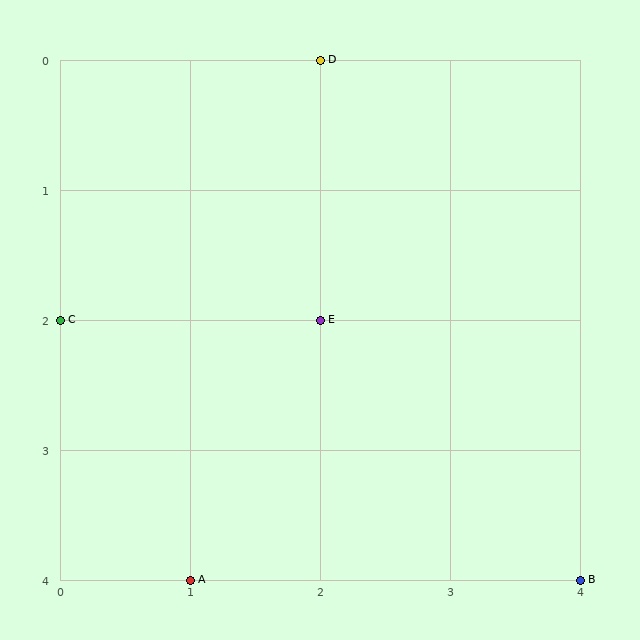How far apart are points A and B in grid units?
Points A and B are 3 columns apart.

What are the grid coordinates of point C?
Point C is at grid coordinates (0, 2).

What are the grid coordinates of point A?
Point A is at grid coordinates (1, 4).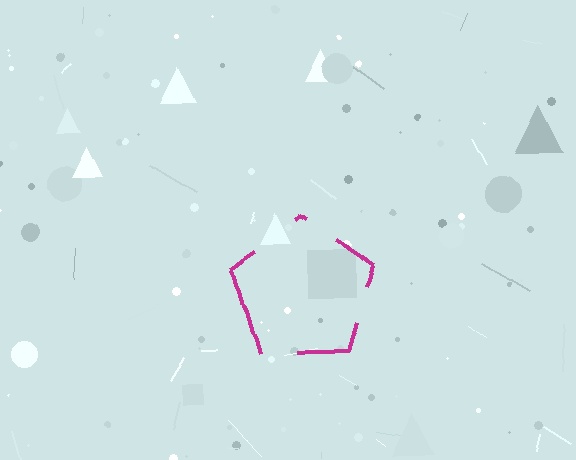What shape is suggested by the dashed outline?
The dashed outline suggests a pentagon.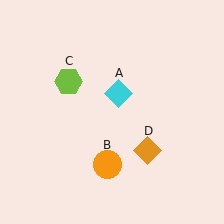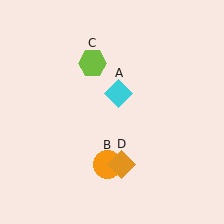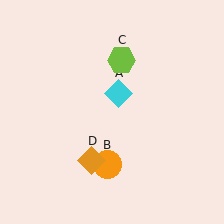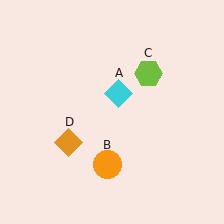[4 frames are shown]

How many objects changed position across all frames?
2 objects changed position: lime hexagon (object C), orange diamond (object D).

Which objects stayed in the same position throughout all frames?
Cyan diamond (object A) and orange circle (object B) remained stationary.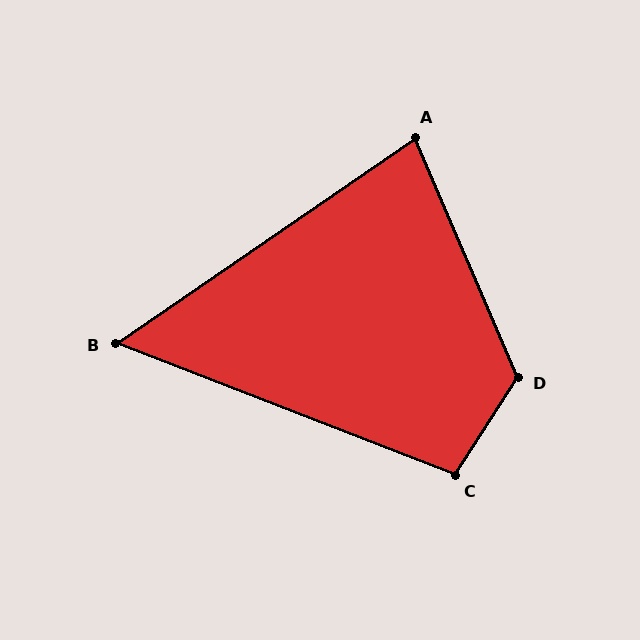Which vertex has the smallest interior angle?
B, at approximately 56 degrees.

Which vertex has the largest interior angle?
D, at approximately 124 degrees.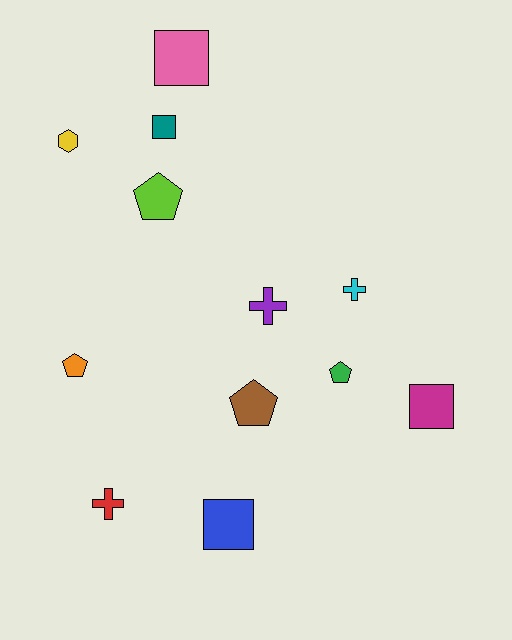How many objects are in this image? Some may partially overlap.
There are 12 objects.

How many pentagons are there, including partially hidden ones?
There are 4 pentagons.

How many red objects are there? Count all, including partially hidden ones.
There is 1 red object.